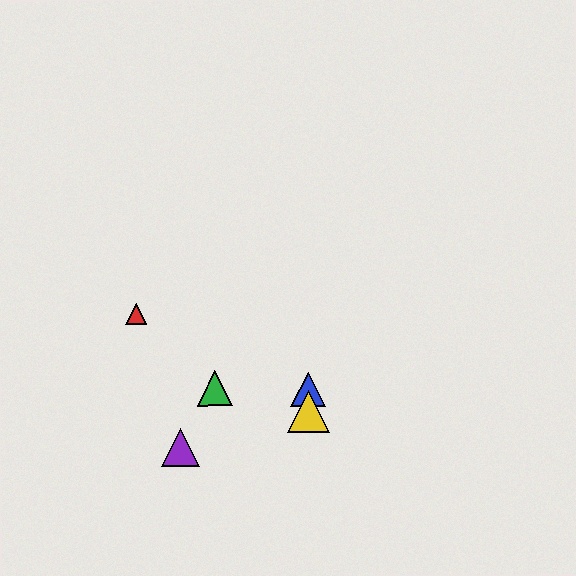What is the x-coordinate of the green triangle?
The green triangle is at x≈215.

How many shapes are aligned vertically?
2 shapes (the blue triangle, the yellow triangle) are aligned vertically.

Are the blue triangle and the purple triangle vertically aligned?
No, the blue triangle is at x≈308 and the purple triangle is at x≈181.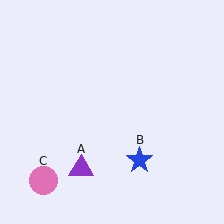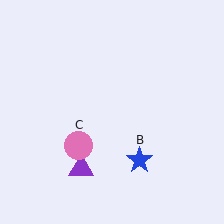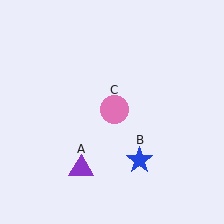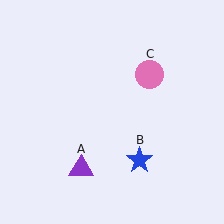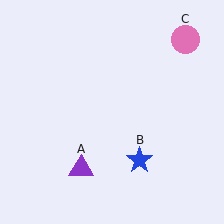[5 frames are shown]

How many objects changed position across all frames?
1 object changed position: pink circle (object C).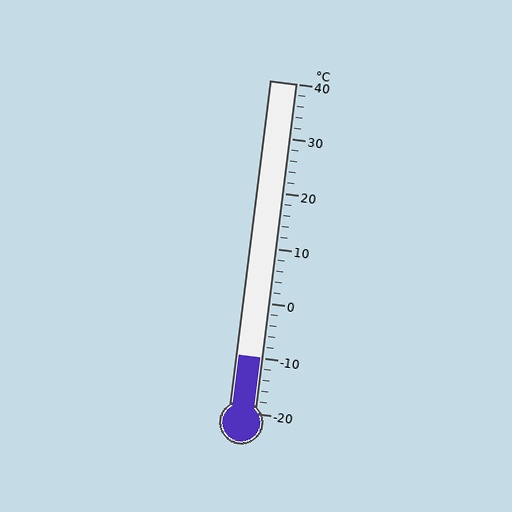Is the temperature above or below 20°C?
The temperature is below 20°C.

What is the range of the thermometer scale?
The thermometer scale ranges from -20°C to 40°C.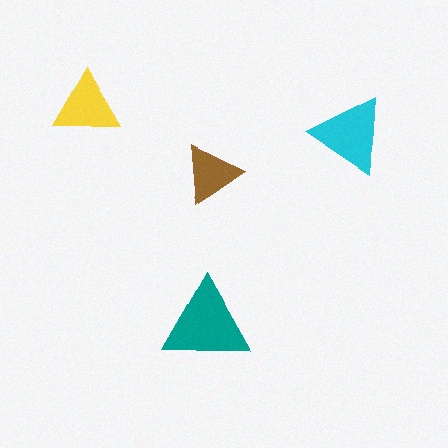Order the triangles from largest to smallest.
the teal one, the cyan one, the yellow one, the brown one.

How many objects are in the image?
There are 4 objects in the image.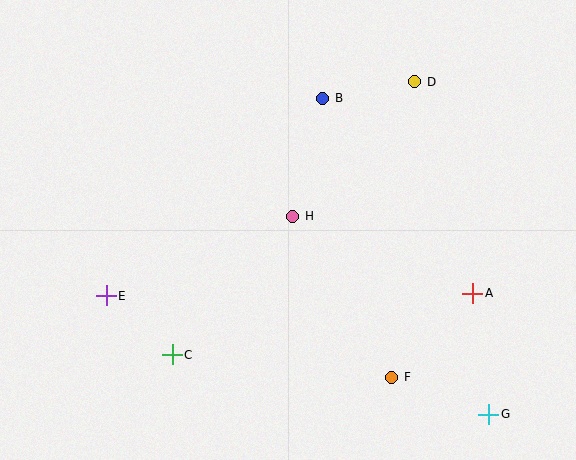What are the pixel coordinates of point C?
Point C is at (172, 355).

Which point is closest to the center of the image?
Point H at (293, 216) is closest to the center.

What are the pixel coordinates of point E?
Point E is at (106, 296).